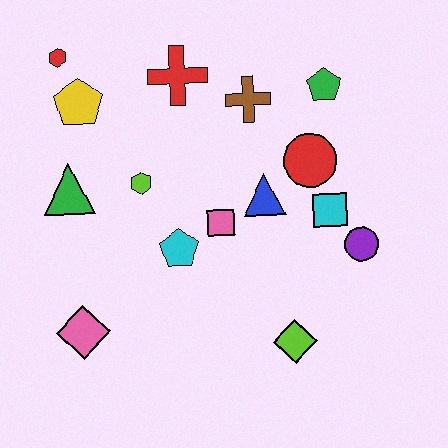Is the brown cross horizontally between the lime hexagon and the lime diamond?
Yes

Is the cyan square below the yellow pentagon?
Yes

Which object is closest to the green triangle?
The lime hexagon is closest to the green triangle.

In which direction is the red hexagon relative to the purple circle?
The red hexagon is to the left of the purple circle.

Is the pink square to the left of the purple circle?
Yes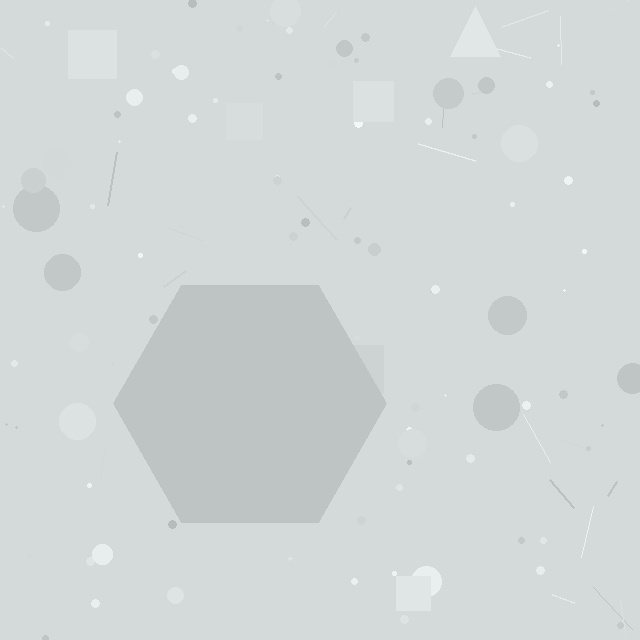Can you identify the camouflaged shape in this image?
The camouflaged shape is a hexagon.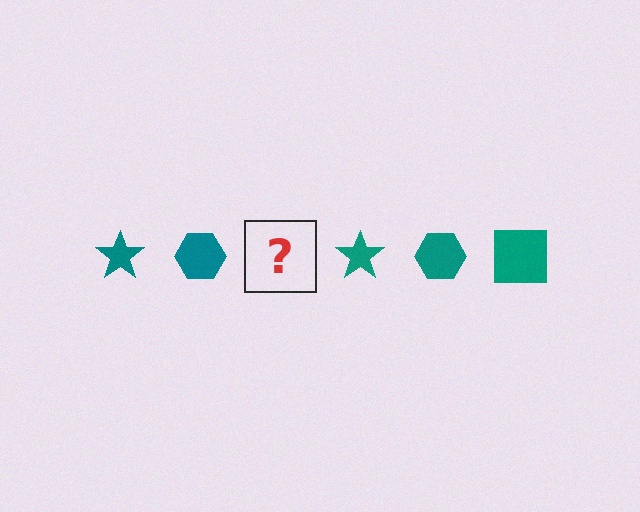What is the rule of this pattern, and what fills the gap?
The rule is that the pattern cycles through star, hexagon, square shapes in teal. The gap should be filled with a teal square.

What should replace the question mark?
The question mark should be replaced with a teal square.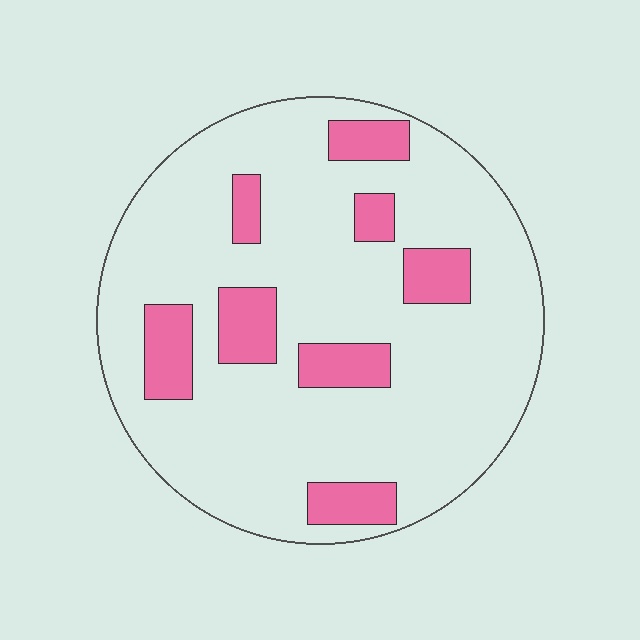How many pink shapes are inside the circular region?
8.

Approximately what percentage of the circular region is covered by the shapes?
Approximately 20%.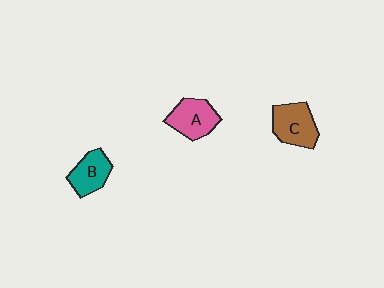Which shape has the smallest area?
Shape B (teal).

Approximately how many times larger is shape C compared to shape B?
Approximately 1.3 times.